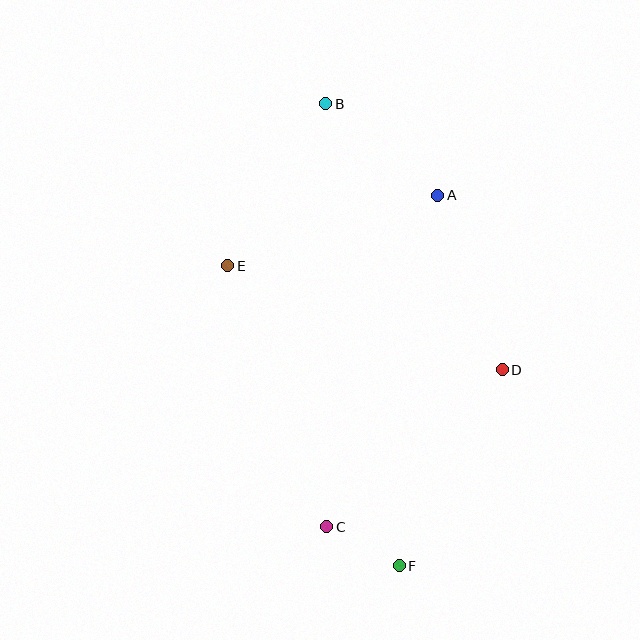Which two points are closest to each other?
Points C and F are closest to each other.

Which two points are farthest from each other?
Points B and F are farthest from each other.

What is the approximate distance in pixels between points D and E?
The distance between D and E is approximately 294 pixels.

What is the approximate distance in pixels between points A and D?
The distance between A and D is approximately 186 pixels.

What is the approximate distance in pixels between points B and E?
The distance between B and E is approximately 190 pixels.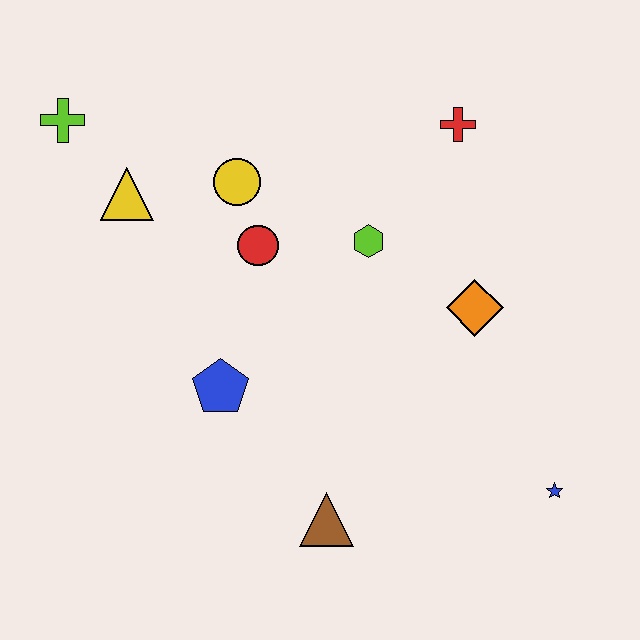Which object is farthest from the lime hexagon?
The lime cross is farthest from the lime hexagon.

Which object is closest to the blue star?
The orange diamond is closest to the blue star.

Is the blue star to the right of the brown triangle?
Yes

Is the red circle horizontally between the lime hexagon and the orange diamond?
No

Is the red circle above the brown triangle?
Yes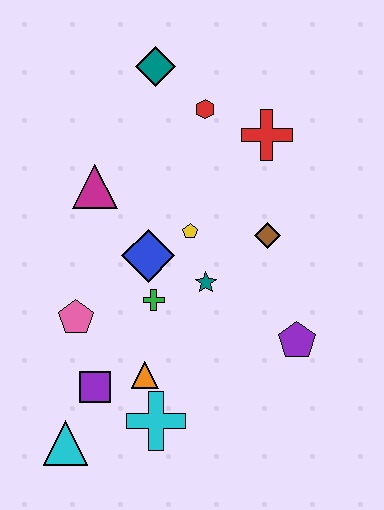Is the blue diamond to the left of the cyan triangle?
No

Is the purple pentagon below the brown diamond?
Yes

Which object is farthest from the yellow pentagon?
The cyan triangle is farthest from the yellow pentagon.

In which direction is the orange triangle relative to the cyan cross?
The orange triangle is above the cyan cross.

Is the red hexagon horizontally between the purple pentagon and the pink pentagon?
Yes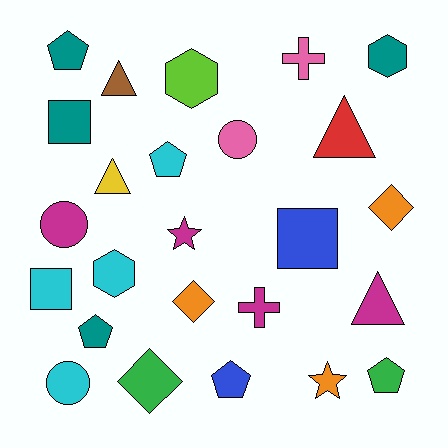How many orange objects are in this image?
There are 3 orange objects.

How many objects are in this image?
There are 25 objects.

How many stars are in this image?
There are 2 stars.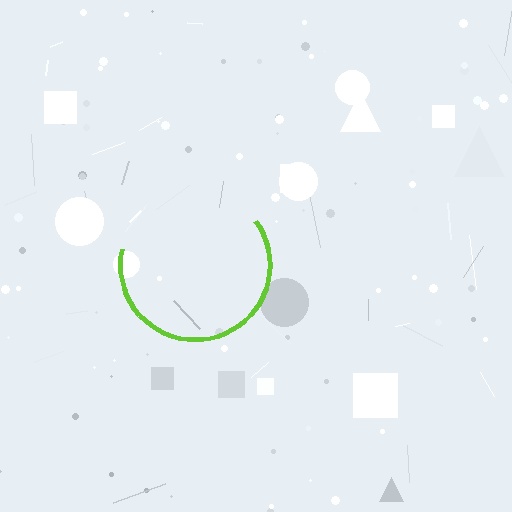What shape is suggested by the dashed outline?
The dashed outline suggests a circle.